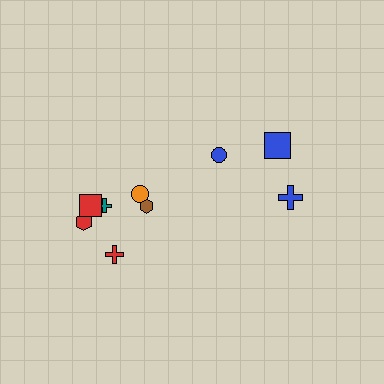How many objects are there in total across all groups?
There are 9 objects.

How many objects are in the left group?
There are 6 objects.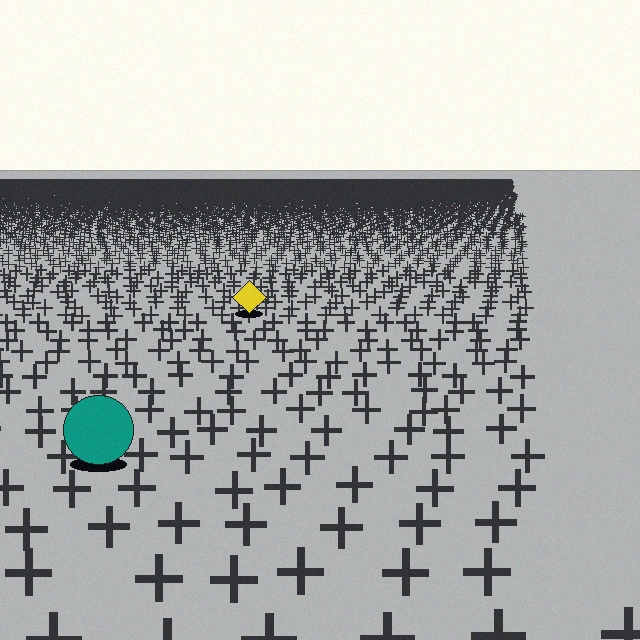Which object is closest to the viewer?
The teal circle is closest. The texture marks near it are larger and more spread out.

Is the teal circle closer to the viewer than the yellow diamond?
Yes. The teal circle is closer — you can tell from the texture gradient: the ground texture is coarser near it.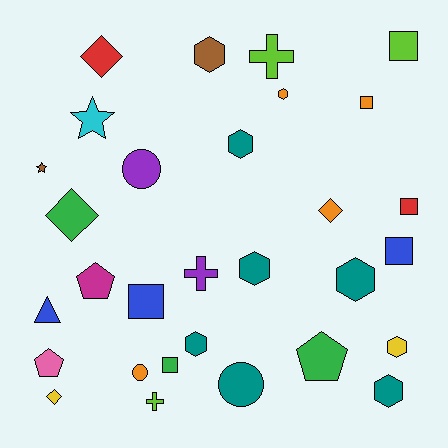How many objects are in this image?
There are 30 objects.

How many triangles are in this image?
There is 1 triangle.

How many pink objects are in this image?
There is 1 pink object.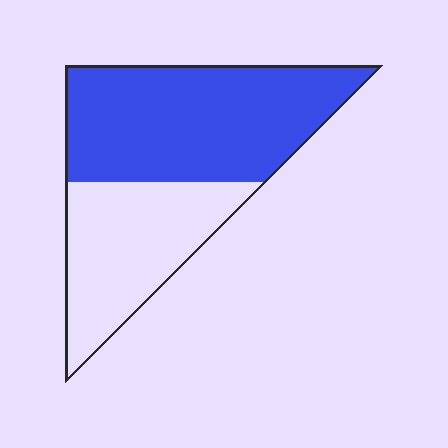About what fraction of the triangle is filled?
About three fifths (3/5).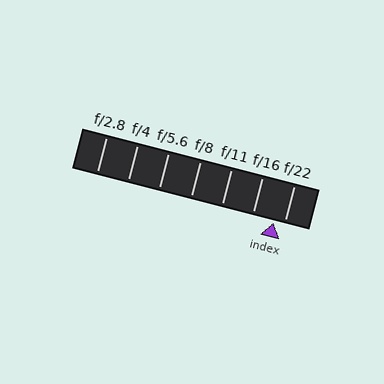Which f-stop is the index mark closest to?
The index mark is closest to f/22.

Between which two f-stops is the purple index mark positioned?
The index mark is between f/16 and f/22.